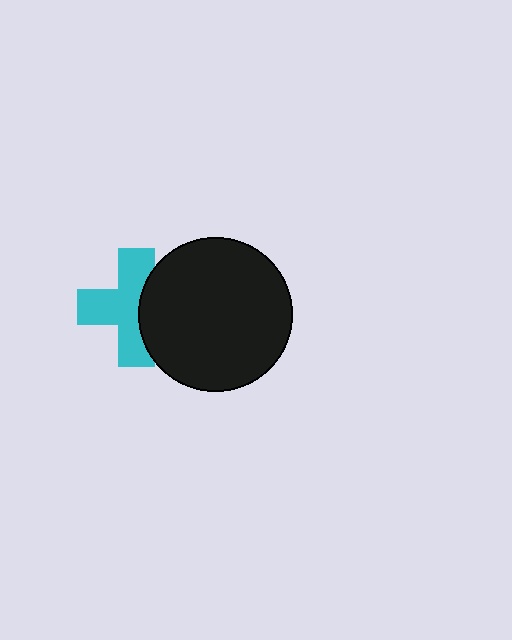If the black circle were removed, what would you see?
You would see the complete cyan cross.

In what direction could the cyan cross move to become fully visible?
The cyan cross could move left. That would shift it out from behind the black circle entirely.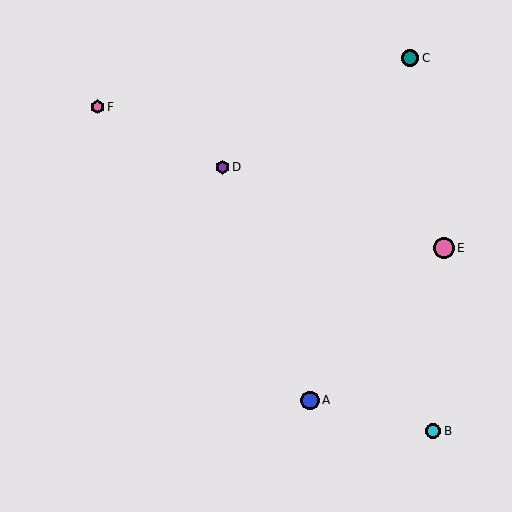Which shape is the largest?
The pink circle (labeled E) is the largest.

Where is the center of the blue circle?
The center of the blue circle is at (310, 400).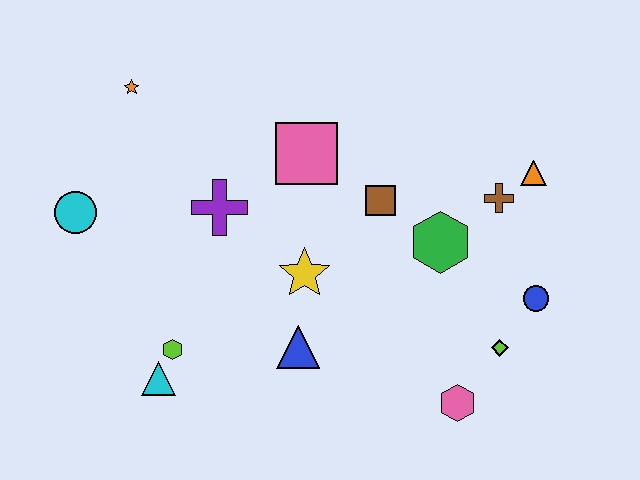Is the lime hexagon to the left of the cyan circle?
No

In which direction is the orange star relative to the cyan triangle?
The orange star is above the cyan triangle.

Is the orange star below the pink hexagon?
No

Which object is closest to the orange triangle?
The brown cross is closest to the orange triangle.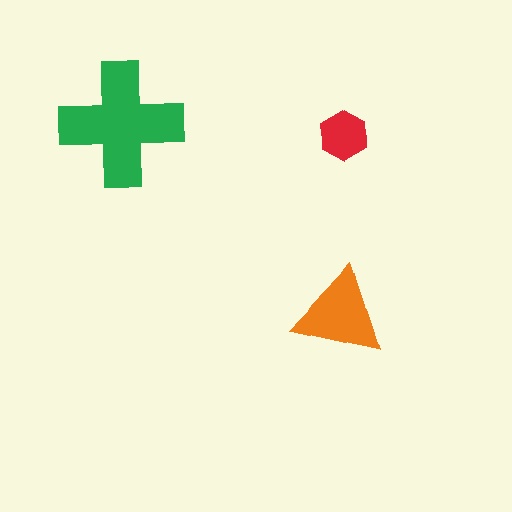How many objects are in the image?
There are 3 objects in the image.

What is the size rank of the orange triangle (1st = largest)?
2nd.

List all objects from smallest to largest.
The red hexagon, the orange triangle, the green cross.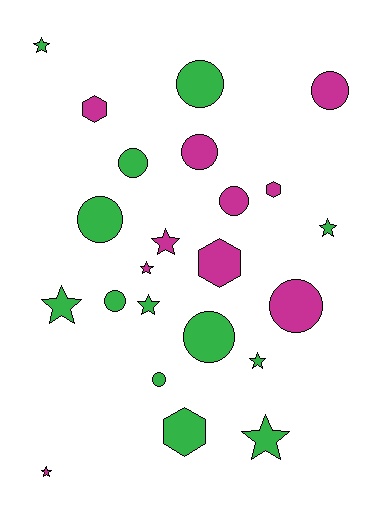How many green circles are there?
There are 6 green circles.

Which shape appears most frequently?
Circle, with 10 objects.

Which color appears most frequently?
Green, with 13 objects.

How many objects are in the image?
There are 23 objects.